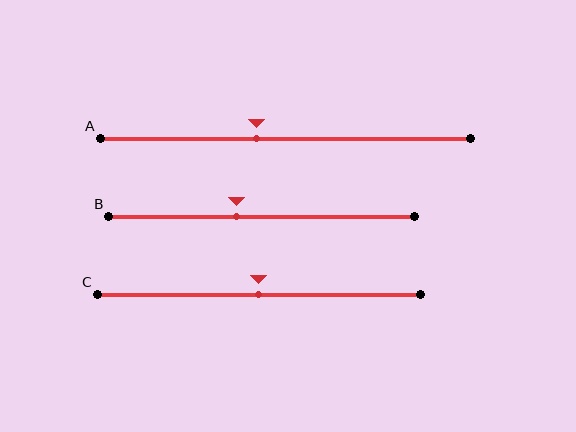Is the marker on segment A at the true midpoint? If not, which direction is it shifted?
No, the marker on segment A is shifted to the left by about 8% of the segment length.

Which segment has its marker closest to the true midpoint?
Segment C has its marker closest to the true midpoint.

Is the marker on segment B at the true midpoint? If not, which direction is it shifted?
No, the marker on segment B is shifted to the left by about 8% of the segment length.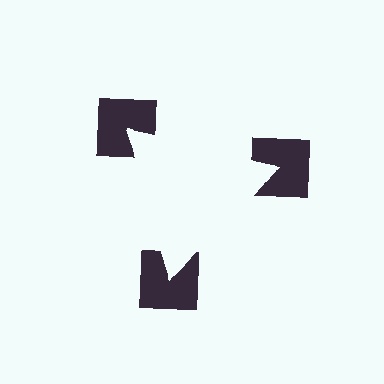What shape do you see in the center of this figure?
An illusory triangle — its edges are inferred from the aligned wedge cuts in the notched squares, not physically drawn.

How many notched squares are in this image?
There are 3 — one at each vertex of the illusory triangle.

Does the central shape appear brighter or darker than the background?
It typically appears slightly brighter than the background, even though no actual brightness change is drawn.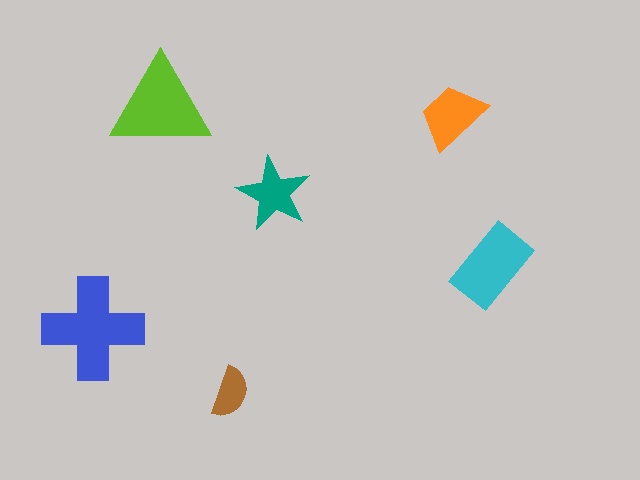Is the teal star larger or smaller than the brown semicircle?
Larger.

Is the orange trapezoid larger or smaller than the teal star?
Larger.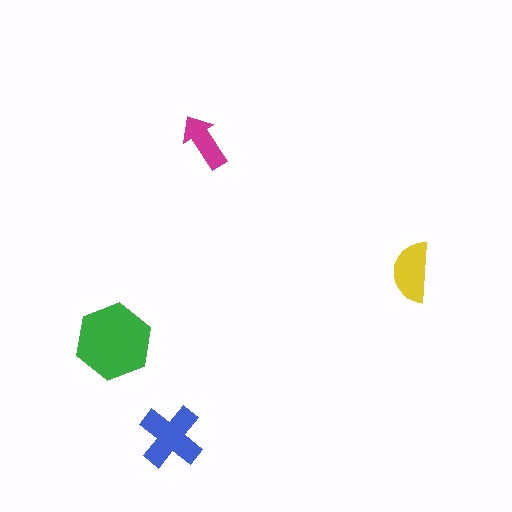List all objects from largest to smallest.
The green hexagon, the blue cross, the yellow semicircle, the magenta arrow.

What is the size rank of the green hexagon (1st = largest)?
1st.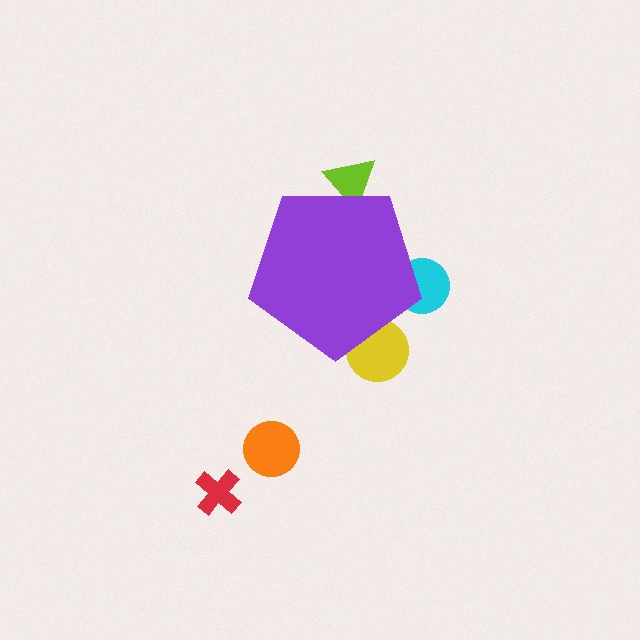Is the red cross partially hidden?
No, the red cross is fully visible.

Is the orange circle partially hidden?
No, the orange circle is fully visible.